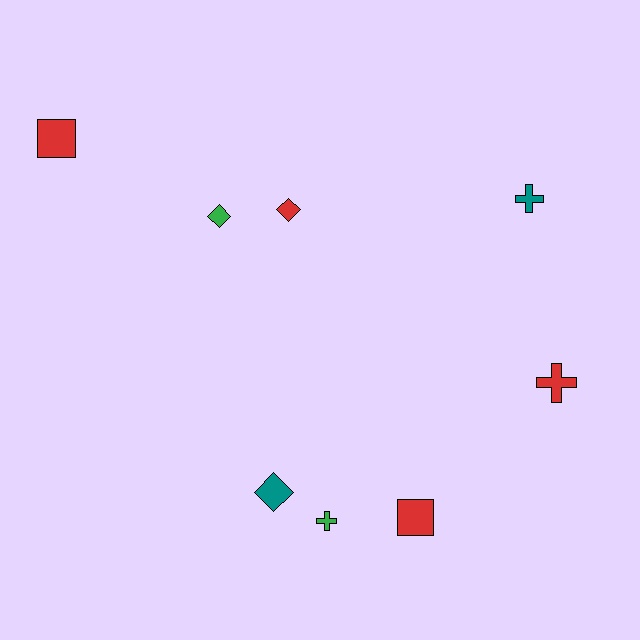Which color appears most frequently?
Red, with 4 objects.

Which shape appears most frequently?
Cross, with 3 objects.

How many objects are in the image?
There are 8 objects.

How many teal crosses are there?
There is 1 teal cross.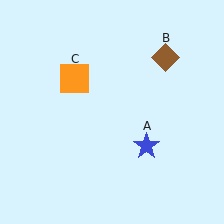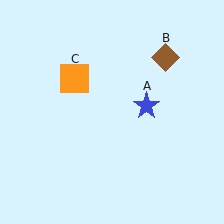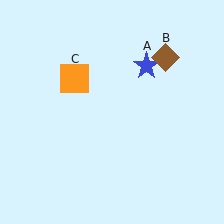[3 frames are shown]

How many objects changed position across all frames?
1 object changed position: blue star (object A).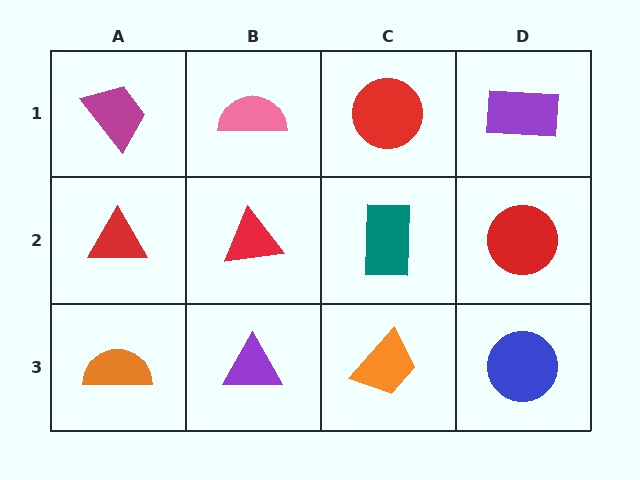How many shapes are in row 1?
4 shapes.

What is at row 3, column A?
An orange semicircle.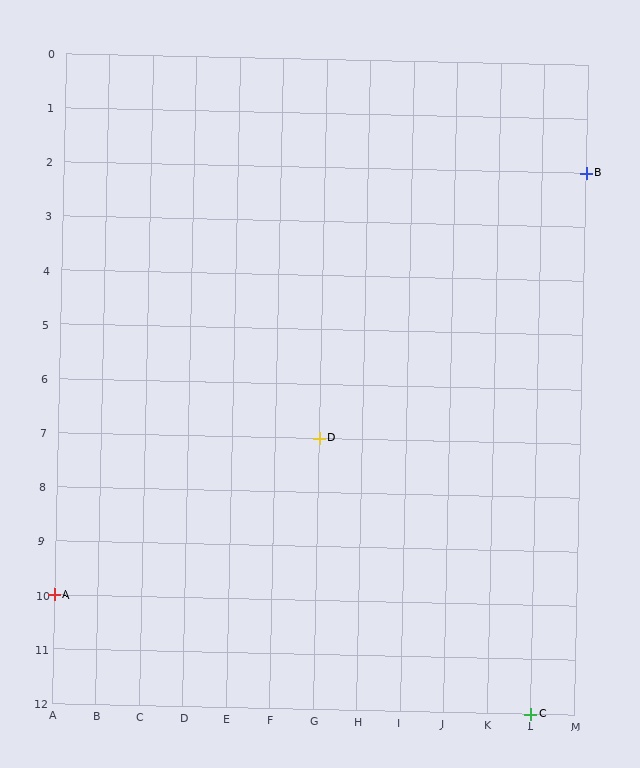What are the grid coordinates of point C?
Point C is at grid coordinates (L, 12).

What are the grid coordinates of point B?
Point B is at grid coordinates (M, 2).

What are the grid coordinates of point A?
Point A is at grid coordinates (A, 10).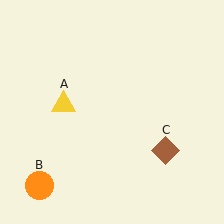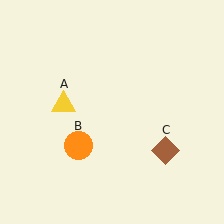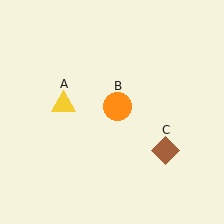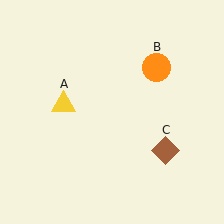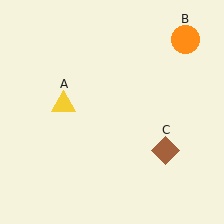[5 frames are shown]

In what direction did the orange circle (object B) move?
The orange circle (object B) moved up and to the right.